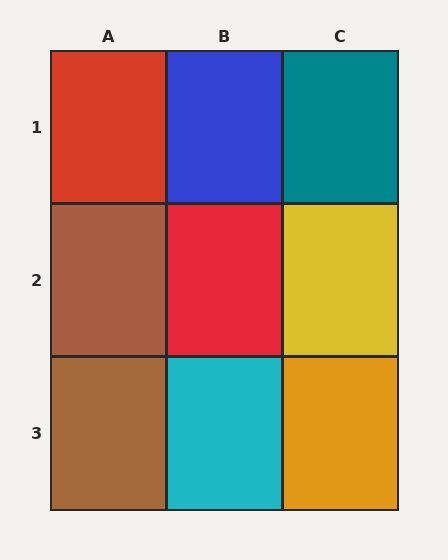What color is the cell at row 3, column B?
Cyan.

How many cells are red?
2 cells are red.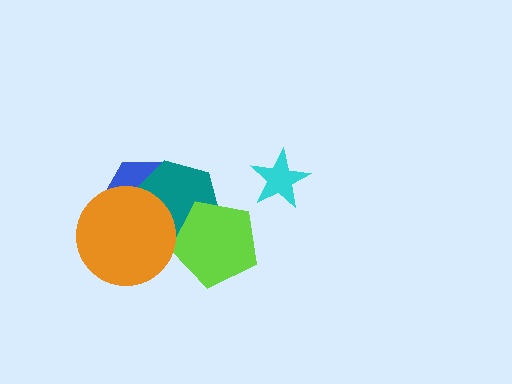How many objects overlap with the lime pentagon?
2 objects overlap with the lime pentagon.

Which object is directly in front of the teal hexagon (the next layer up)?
The lime pentagon is directly in front of the teal hexagon.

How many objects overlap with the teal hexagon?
3 objects overlap with the teal hexagon.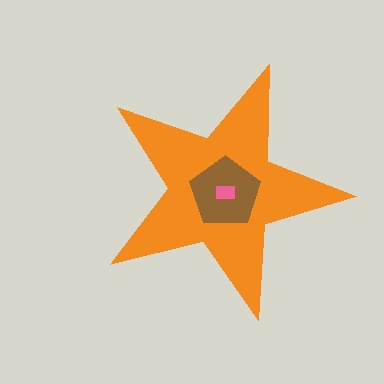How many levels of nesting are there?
3.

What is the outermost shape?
The orange star.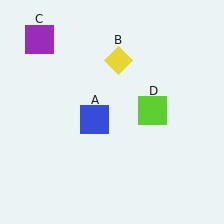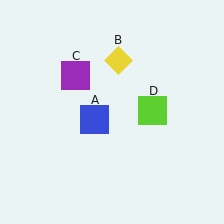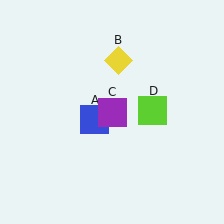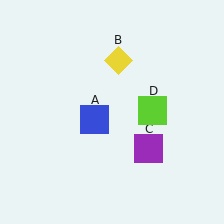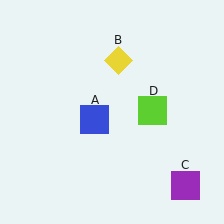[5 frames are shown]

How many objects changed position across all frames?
1 object changed position: purple square (object C).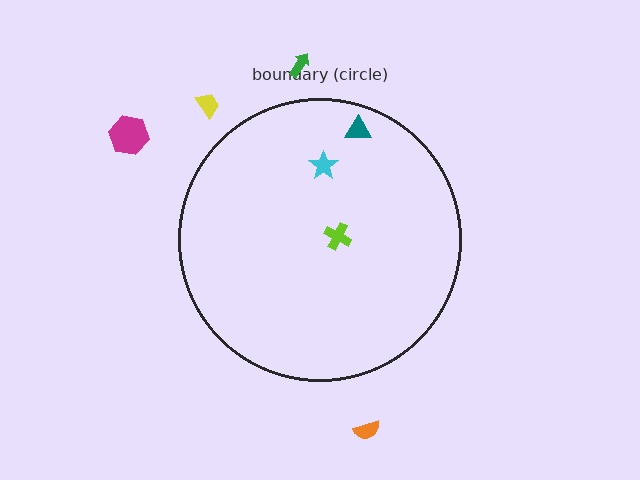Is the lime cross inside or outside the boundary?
Inside.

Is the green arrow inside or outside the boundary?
Outside.